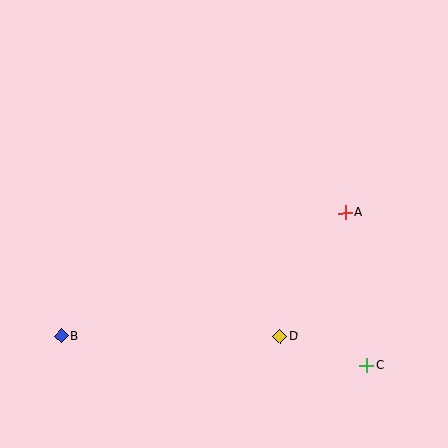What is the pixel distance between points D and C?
The distance between D and C is 91 pixels.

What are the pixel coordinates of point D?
Point D is at (280, 336).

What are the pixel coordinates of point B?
Point B is at (61, 336).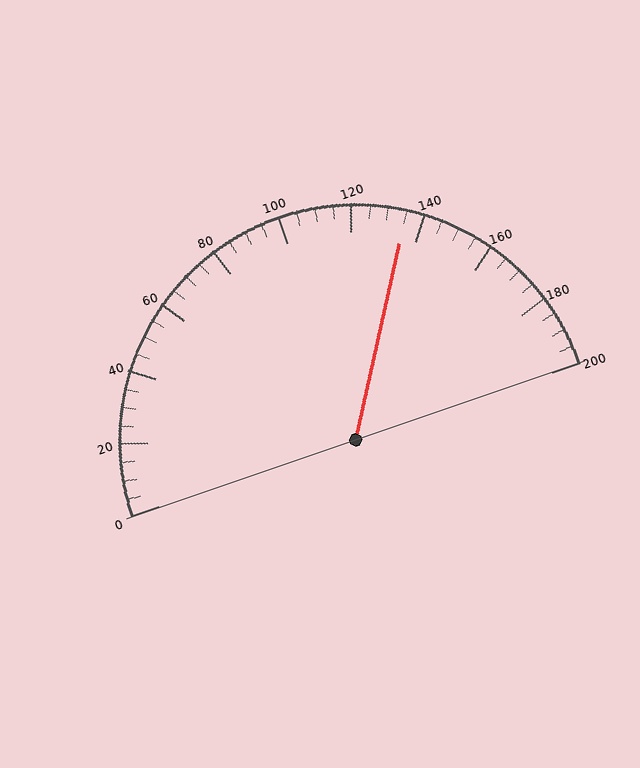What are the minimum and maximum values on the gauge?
The gauge ranges from 0 to 200.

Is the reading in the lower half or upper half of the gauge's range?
The reading is in the upper half of the range (0 to 200).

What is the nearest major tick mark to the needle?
The nearest major tick mark is 140.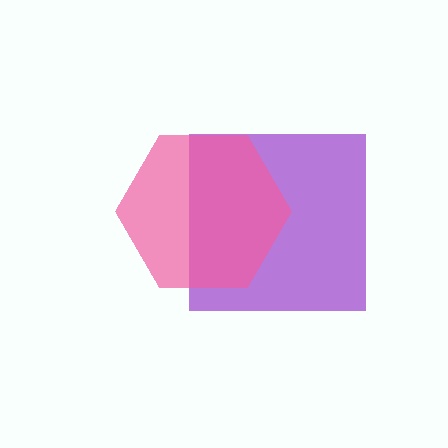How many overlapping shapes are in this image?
There are 2 overlapping shapes in the image.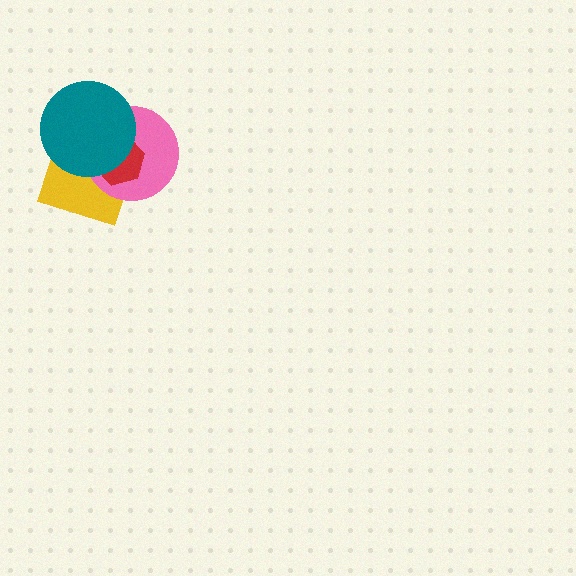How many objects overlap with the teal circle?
3 objects overlap with the teal circle.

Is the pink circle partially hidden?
Yes, it is partially covered by another shape.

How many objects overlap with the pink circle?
3 objects overlap with the pink circle.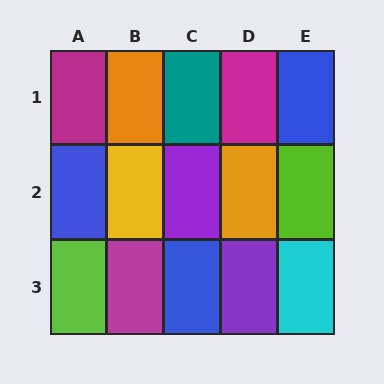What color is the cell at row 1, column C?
Teal.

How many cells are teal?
1 cell is teal.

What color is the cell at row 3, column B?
Magenta.